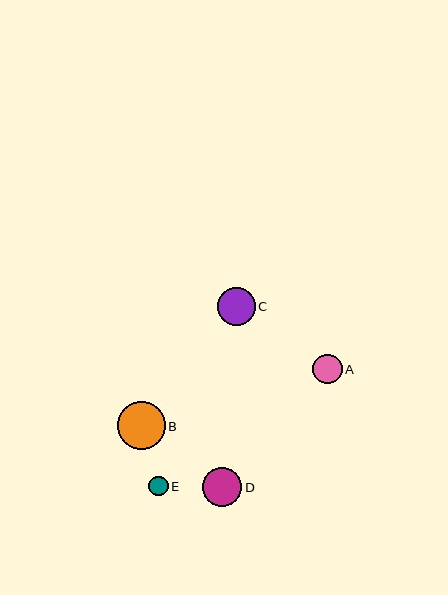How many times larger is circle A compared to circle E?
Circle A is approximately 1.5 times the size of circle E.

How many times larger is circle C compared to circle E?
Circle C is approximately 1.9 times the size of circle E.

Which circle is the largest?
Circle B is the largest with a size of approximately 48 pixels.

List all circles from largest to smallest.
From largest to smallest: B, D, C, A, E.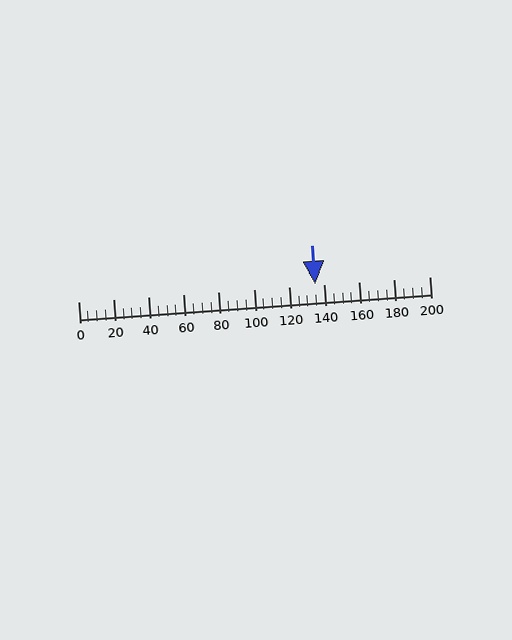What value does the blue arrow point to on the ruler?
The blue arrow points to approximately 135.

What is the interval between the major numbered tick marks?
The major tick marks are spaced 20 units apart.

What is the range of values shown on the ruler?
The ruler shows values from 0 to 200.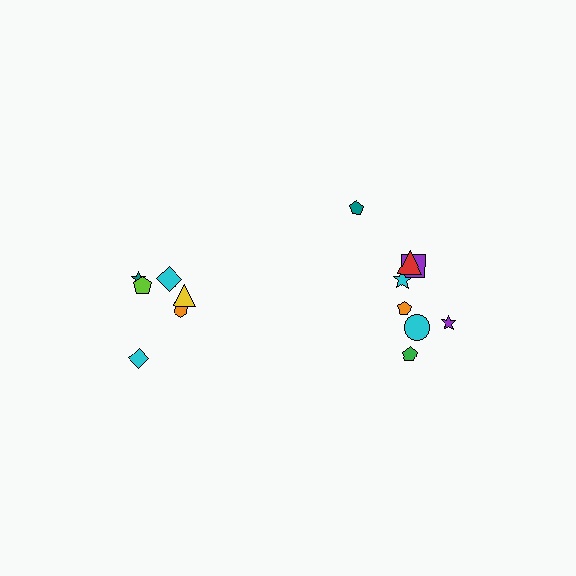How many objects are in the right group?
There are 8 objects.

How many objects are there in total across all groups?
There are 14 objects.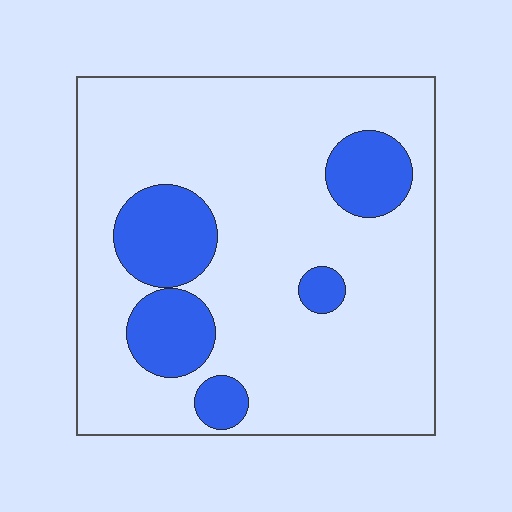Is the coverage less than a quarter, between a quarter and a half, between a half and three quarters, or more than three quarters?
Less than a quarter.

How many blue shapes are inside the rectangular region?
5.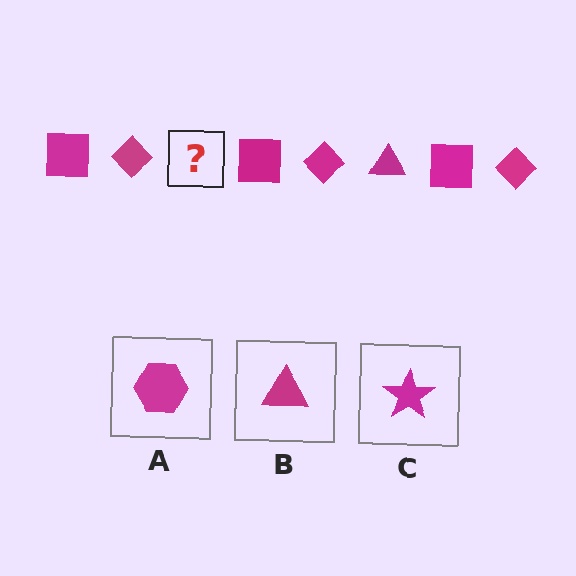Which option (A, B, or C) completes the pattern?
B.